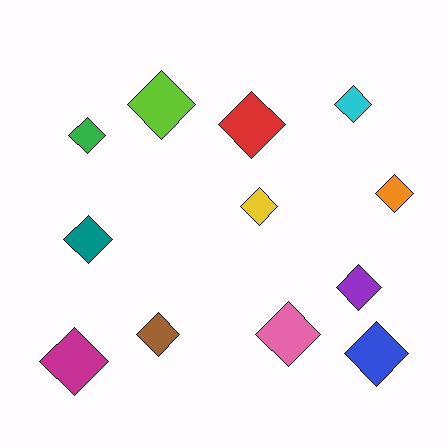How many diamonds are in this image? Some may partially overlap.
There are 12 diamonds.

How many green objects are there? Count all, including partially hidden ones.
There is 1 green object.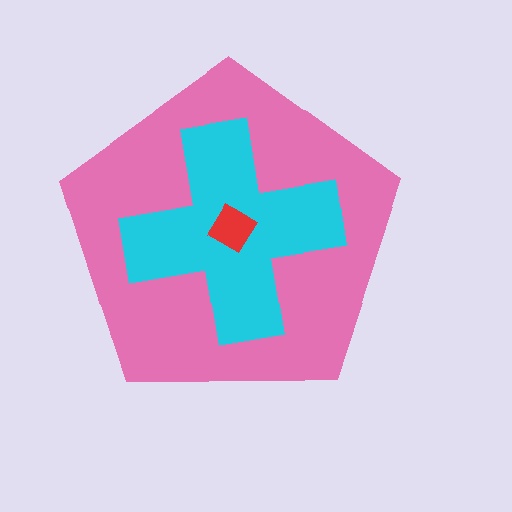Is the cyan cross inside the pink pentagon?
Yes.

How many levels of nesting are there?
3.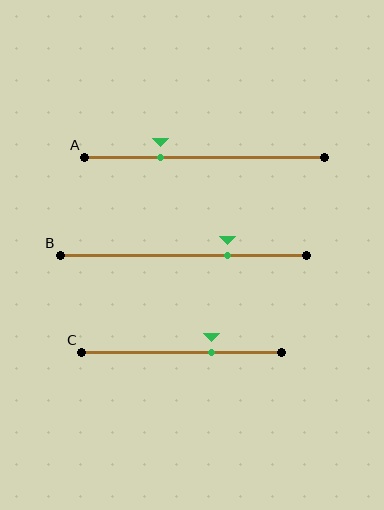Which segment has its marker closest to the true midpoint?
Segment C has its marker closest to the true midpoint.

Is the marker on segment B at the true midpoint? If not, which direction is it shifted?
No, the marker on segment B is shifted to the right by about 18% of the segment length.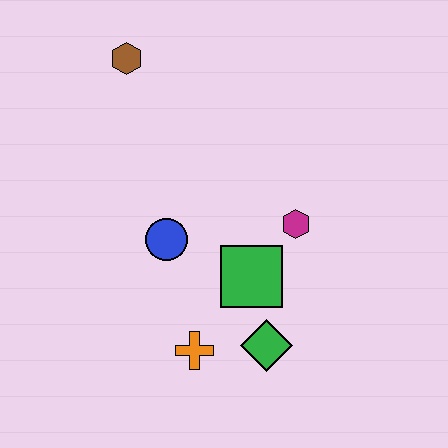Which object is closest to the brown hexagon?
The blue circle is closest to the brown hexagon.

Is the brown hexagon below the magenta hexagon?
No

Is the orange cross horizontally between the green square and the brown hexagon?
Yes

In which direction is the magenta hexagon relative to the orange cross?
The magenta hexagon is above the orange cross.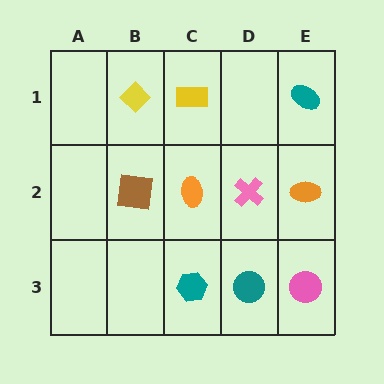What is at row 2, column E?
An orange ellipse.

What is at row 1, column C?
A yellow rectangle.